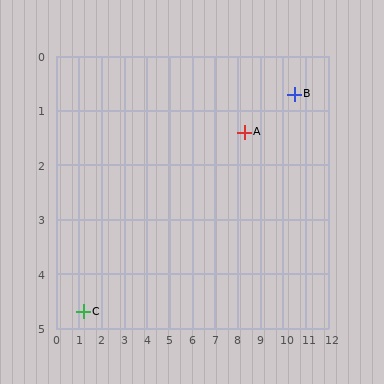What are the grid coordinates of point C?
Point C is at approximately (1.2, 4.7).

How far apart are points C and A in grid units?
Points C and A are about 7.8 grid units apart.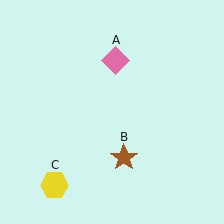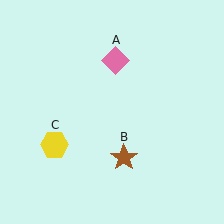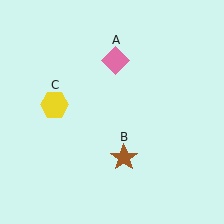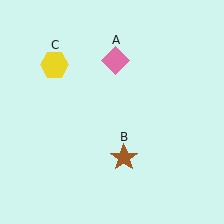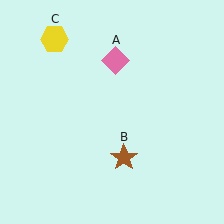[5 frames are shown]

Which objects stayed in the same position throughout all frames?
Pink diamond (object A) and brown star (object B) remained stationary.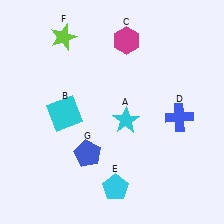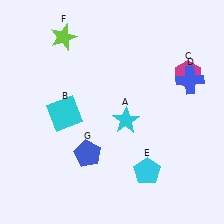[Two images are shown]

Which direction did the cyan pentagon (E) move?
The cyan pentagon (E) moved right.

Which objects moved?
The objects that moved are: the magenta hexagon (C), the blue cross (D), the cyan pentagon (E).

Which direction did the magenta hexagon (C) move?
The magenta hexagon (C) moved right.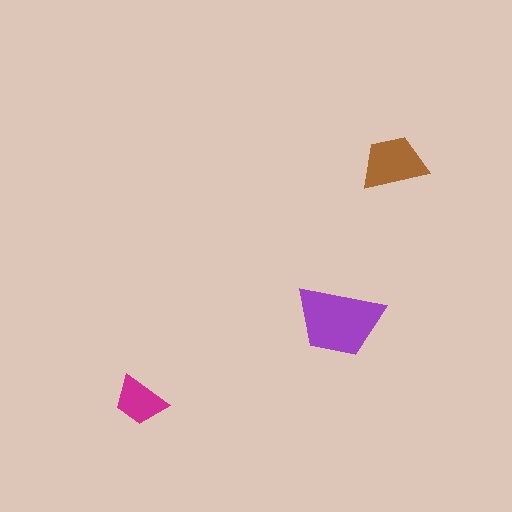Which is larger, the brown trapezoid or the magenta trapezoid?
The brown one.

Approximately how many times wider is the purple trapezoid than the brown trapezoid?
About 1.5 times wider.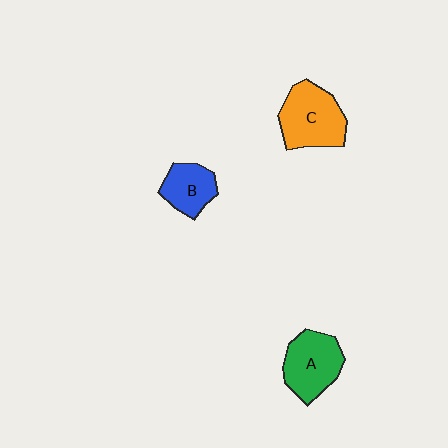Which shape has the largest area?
Shape C (orange).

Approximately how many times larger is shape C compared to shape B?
Approximately 1.6 times.